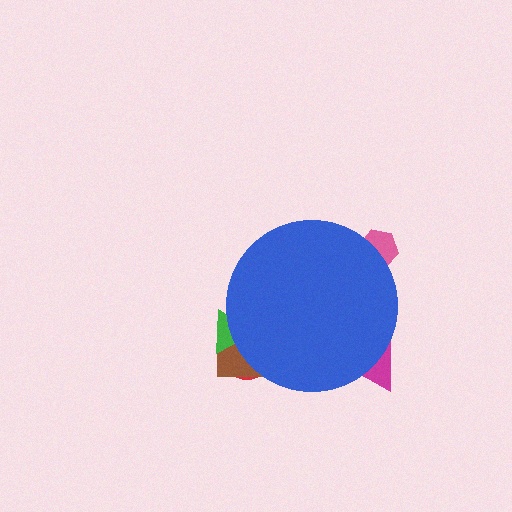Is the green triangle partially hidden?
Yes, the green triangle is partially hidden behind the blue circle.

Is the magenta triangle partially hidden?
Yes, the magenta triangle is partially hidden behind the blue circle.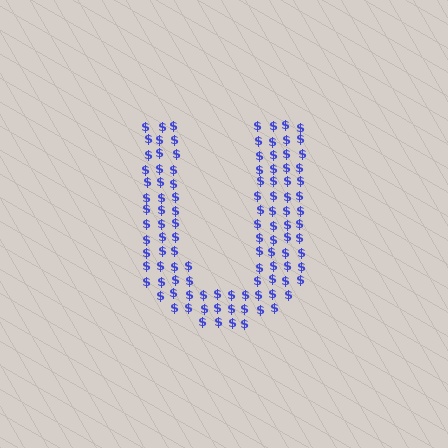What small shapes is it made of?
It is made of small dollar signs.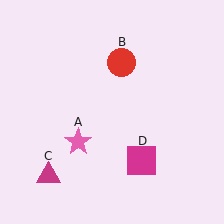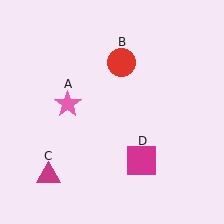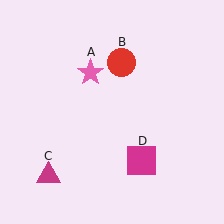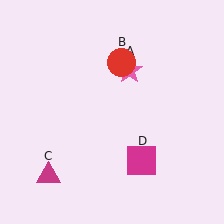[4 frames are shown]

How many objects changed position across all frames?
1 object changed position: pink star (object A).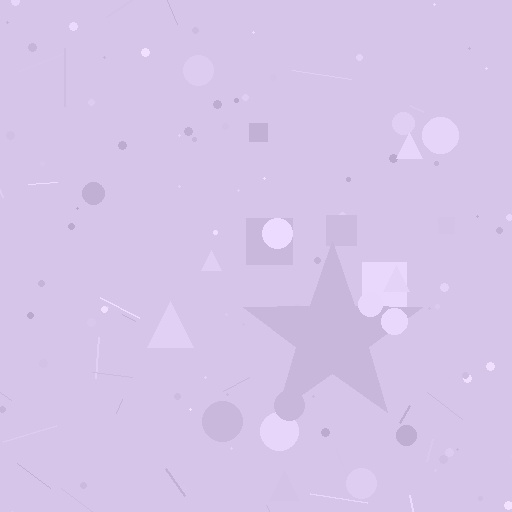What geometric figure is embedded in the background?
A star is embedded in the background.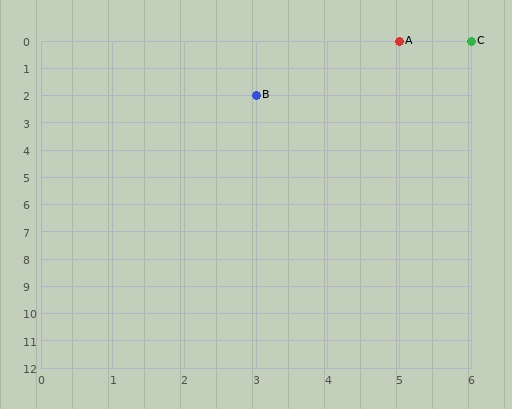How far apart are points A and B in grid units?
Points A and B are 2 columns and 2 rows apart (about 2.8 grid units diagonally).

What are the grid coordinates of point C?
Point C is at grid coordinates (6, 0).